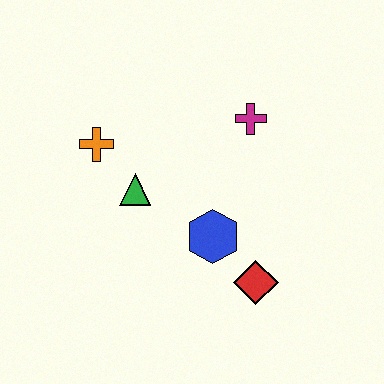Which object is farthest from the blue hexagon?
The orange cross is farthest from the blue hexagon.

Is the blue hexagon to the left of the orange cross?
No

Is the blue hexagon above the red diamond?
Yes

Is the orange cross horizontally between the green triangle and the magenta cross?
No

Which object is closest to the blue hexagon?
The red diamond is closest to the blue hexagon.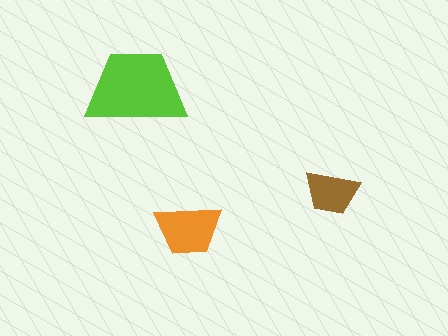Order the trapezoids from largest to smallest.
the lime one, the orange one, the brown one.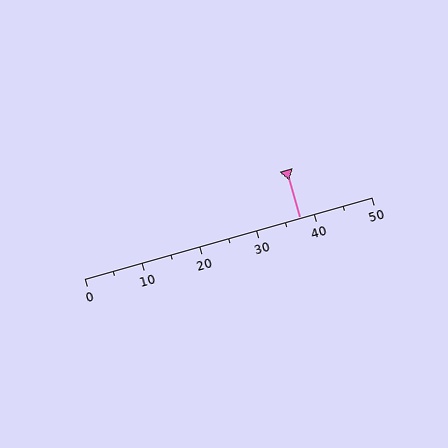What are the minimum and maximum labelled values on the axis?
The axis runs from 0 to 50.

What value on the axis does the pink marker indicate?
The marker indicates approximately 37.5.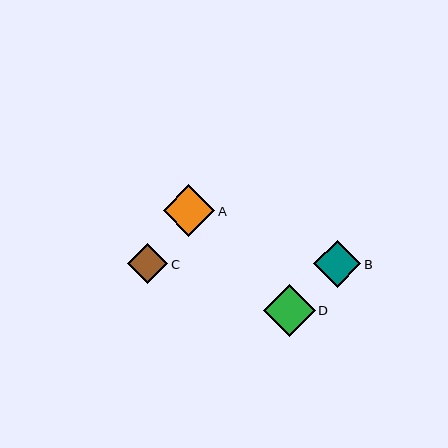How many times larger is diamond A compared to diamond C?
Diamond A is approximately 1.3 times the size of diamond C.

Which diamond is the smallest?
Diamond C is the smallest with a size of approximately 40 pixels.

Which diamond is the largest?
Diamond A is the largest with a size of approximately 52 pixels.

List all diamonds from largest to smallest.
From largest to smallest: A, D, B, C.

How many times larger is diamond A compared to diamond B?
Diamond A is approximately 1.1 times the size of diamond B.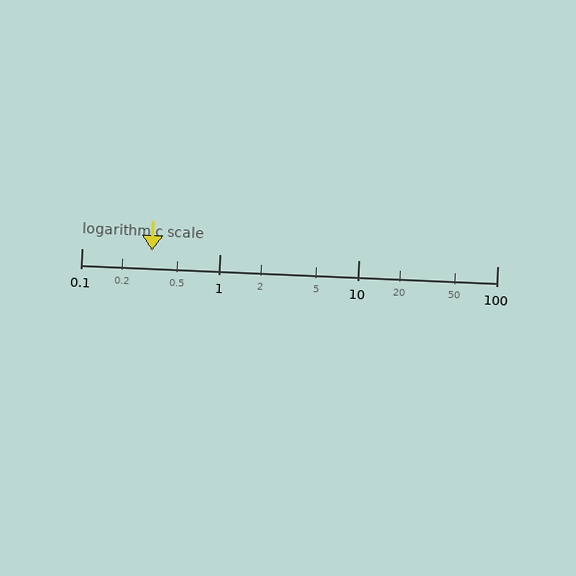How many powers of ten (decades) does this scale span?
The scale spans 3 decades, from 0.1 to 100.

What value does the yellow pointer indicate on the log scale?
The pointer indicates approximately 0.32.